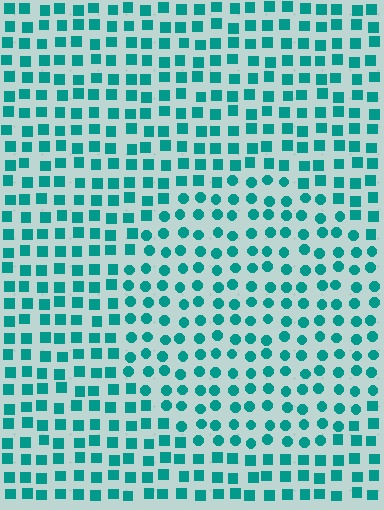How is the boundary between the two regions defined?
The boundary is defined by a change in element shape: circles inside vs. squares outside. All elements share the same color and spacing.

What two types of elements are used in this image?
The image uses circles inside the circle region and squares outside it.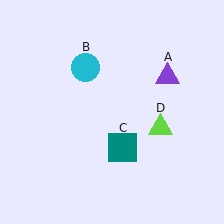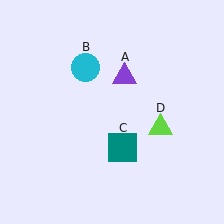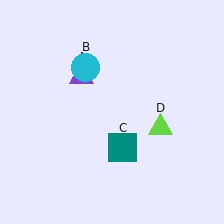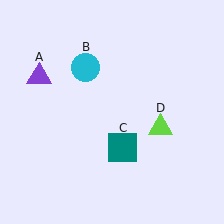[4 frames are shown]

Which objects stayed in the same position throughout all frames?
Cyan circle (object B) and teal square (object C) and lime triangle (object D) remained stationary.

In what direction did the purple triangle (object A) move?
The purple triangle (object A) moved left.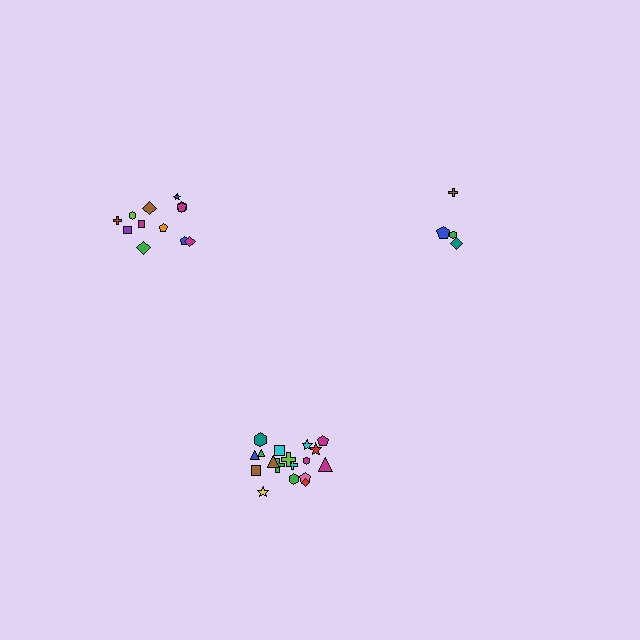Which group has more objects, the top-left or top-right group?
The top-left group.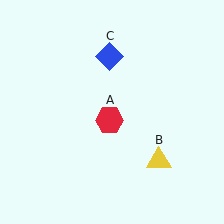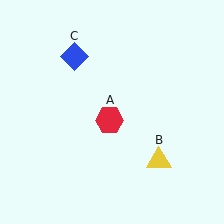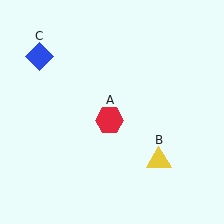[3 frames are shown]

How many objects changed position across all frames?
1 object changed position: blue diamond (object C).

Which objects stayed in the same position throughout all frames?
Red hexagon (object A) and yellow triangle (object B) remained stationary.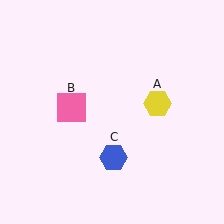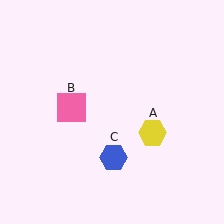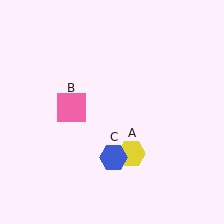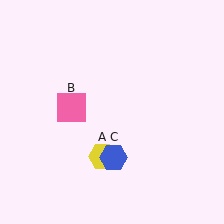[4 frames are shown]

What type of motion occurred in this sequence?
The yellow hexagon (object A) rotated clockwise around the center of the scene.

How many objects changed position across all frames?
1 object changed position: yellow hexagon (object A).